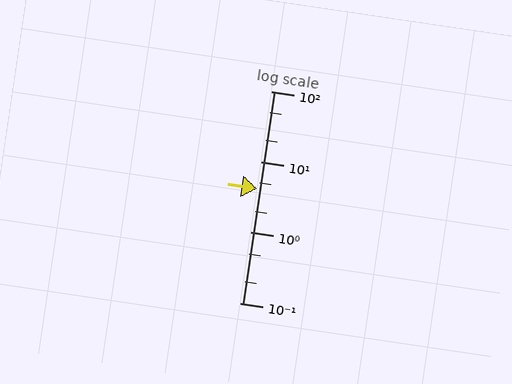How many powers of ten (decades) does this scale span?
The scale spans 3 decades, from 0.1 to 100.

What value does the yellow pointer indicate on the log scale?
The pointer indicates approximately 4.2.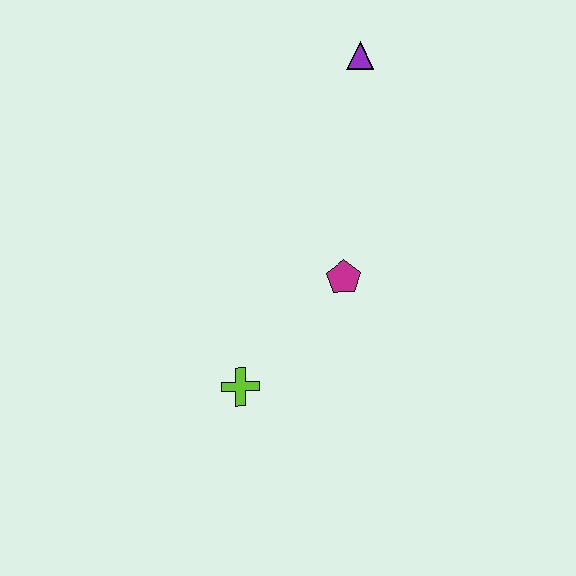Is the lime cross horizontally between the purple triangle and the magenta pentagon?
No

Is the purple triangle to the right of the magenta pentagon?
Yes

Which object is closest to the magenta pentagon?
The lime cross is closest to the magenta pentagon.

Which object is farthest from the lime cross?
The purple triangle is farthest from the lime cross.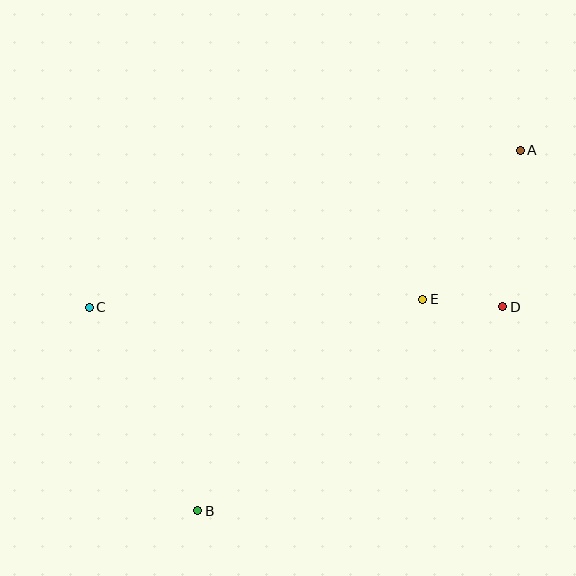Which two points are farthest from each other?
Points A and B are farthest from each other.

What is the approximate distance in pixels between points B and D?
The distance between B and D is approximately 367 pixels.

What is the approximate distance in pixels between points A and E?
The distance between A and E is approximately 178 pixels.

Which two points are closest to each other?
Points D and E are closest to each other.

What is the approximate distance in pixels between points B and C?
The distance between B and C is approximately 231 pixels.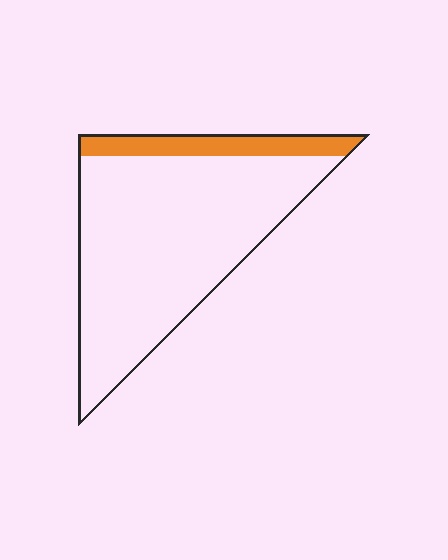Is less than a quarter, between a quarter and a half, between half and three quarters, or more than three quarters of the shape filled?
Less than a quarter.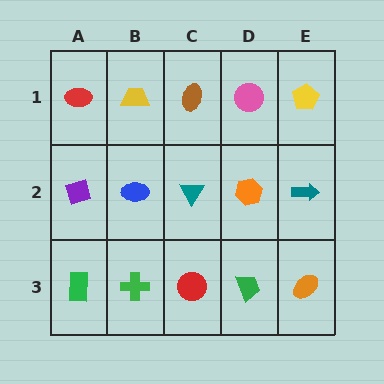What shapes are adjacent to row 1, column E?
A teal arrow (row 2, column E), a pink circle (row 1, column D).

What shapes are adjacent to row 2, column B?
A yellow trapezoid (row 1, column B), a green cross (row 3, column B), a purple diamond (row 2, column A), a teal triangle (row 2, column C).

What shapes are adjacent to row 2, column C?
A brown ellipse (row 1, column C), a red circle (row 3, column C), a blue ellipse (row 2, column B), an orange hexagon (row 2, column D).